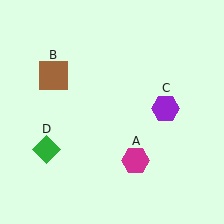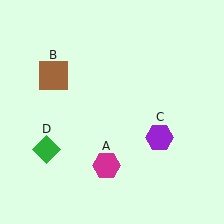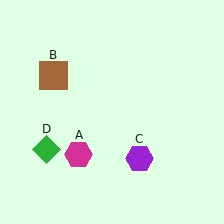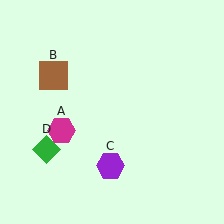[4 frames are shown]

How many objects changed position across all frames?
2 objects changed position: magenta hexagon (object A), purple hexagon (object C).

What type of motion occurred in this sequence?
The magenta hexagon (object A), purple hexagon (object C) rotated clockwise around the center of the scene.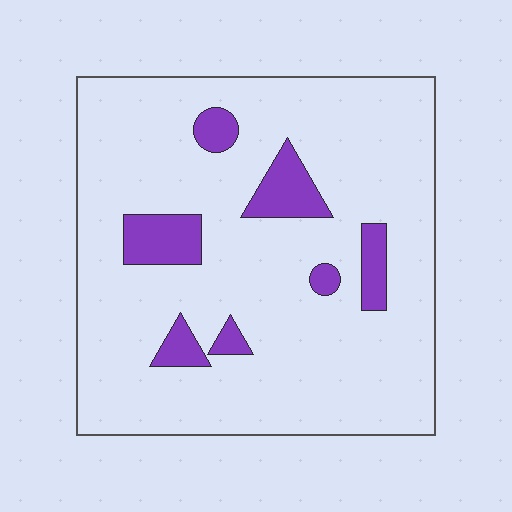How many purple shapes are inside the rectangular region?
7.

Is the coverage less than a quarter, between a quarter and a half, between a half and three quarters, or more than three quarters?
Less than a quarter.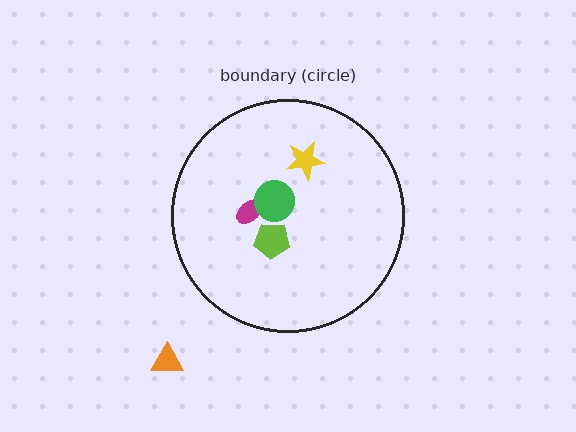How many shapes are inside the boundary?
4 inside, 1 outside.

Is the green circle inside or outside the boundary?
Inside.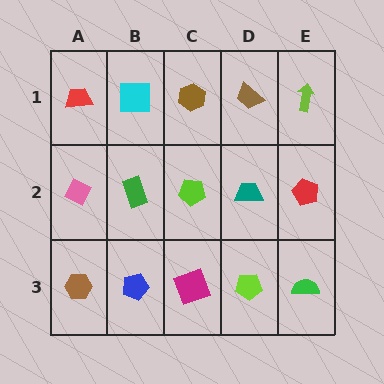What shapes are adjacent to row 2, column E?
A lime arrow (row 1, column E), a green semicircle (row 3, column E), a teal trapezoid (row 2, column D).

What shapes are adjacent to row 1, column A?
A pink diamond (row 2, column A), a cyan square (row 1, column B).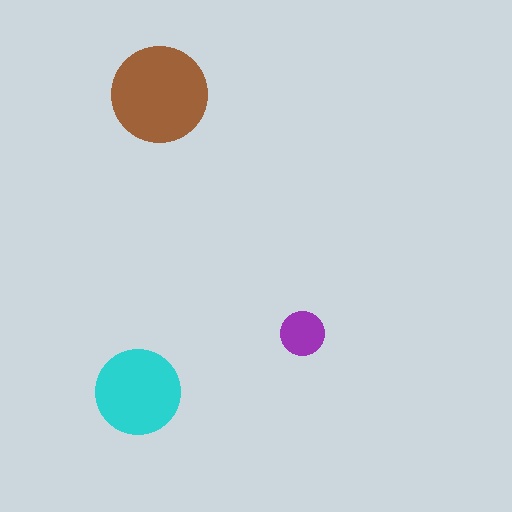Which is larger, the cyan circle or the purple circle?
The cyan one.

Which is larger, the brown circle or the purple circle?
The brown one.